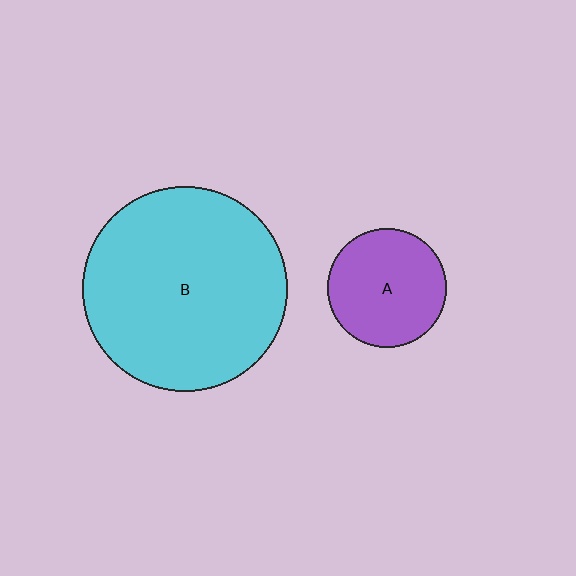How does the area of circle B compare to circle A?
Approximately 3.0 times.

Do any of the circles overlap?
No, none of the circles overlap.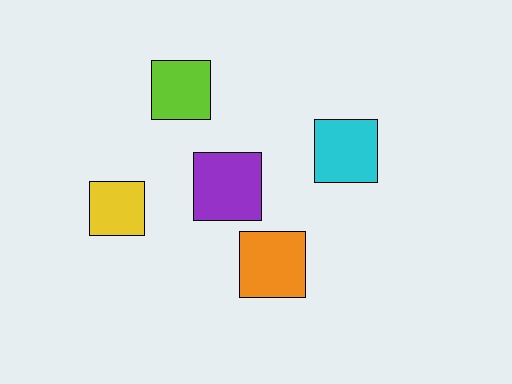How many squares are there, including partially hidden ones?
There are 5 squares.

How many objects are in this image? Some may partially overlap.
There are 5 objects.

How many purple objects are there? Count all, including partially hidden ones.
There is 1 purple object.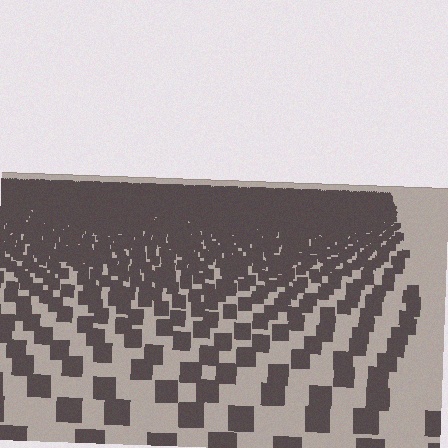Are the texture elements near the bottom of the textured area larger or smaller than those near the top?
Larger. Near the bottom, elements are closer to the viewer and appear at a bigger on-screen size.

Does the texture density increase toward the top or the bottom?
Density increases toward the top.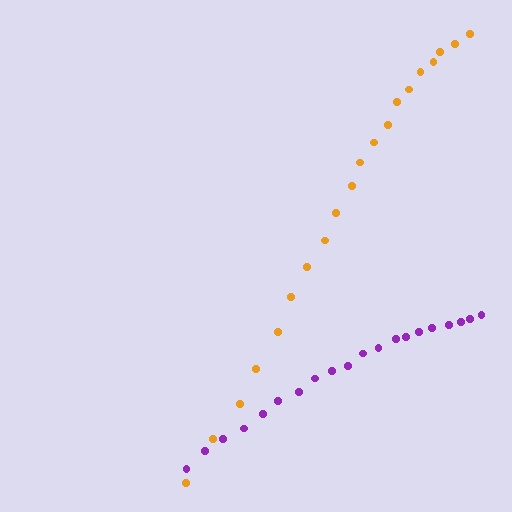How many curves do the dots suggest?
There are 2 distinct paths.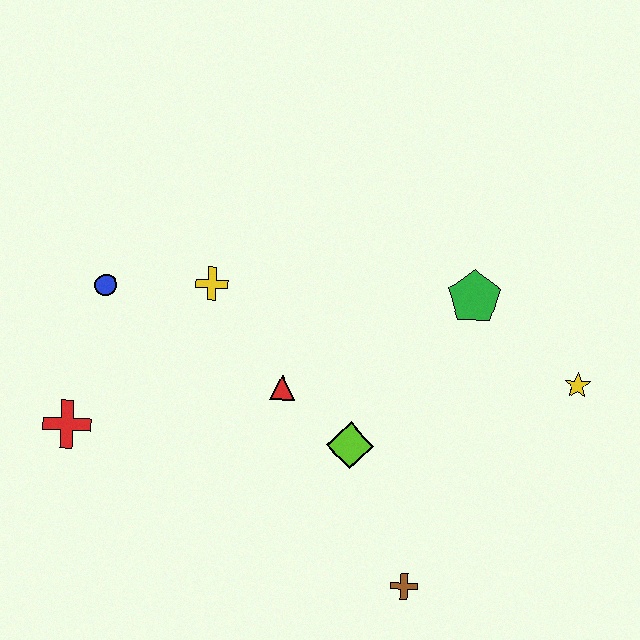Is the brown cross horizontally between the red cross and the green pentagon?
Yes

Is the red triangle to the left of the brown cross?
Yes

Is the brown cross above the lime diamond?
No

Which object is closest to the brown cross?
The lime diamond is closest to the brown cross.